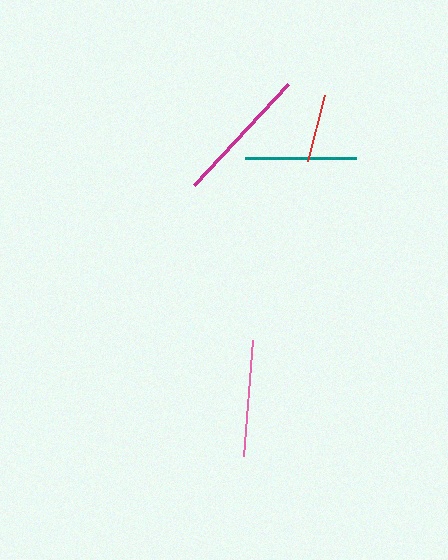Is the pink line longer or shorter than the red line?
The pink line is longer than the red line.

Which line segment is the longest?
The magenta line is the longest at approximately 138 pixels.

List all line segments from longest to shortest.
From longest to shortest: magenta, pink, teal, red.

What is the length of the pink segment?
The pink segment is approximately 116 pixels long.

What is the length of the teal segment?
The teal segment is approximately 111 pixels long.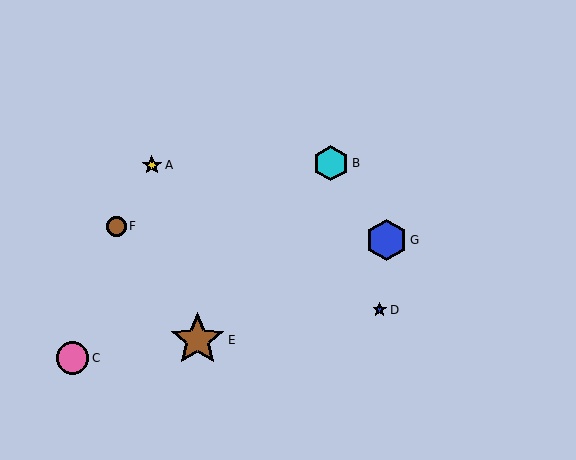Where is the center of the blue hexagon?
The center of the blue hexagon is at (386, 240).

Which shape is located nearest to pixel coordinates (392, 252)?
The blue hexagon (labeled G) at (386, 240) is nearest to that location.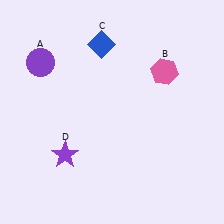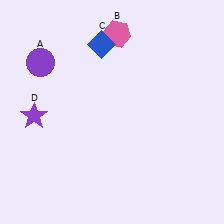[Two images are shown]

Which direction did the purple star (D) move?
The purple star (D) moved up.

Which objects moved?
The objects that moved are: the pink hexagon (B), the purple star (D).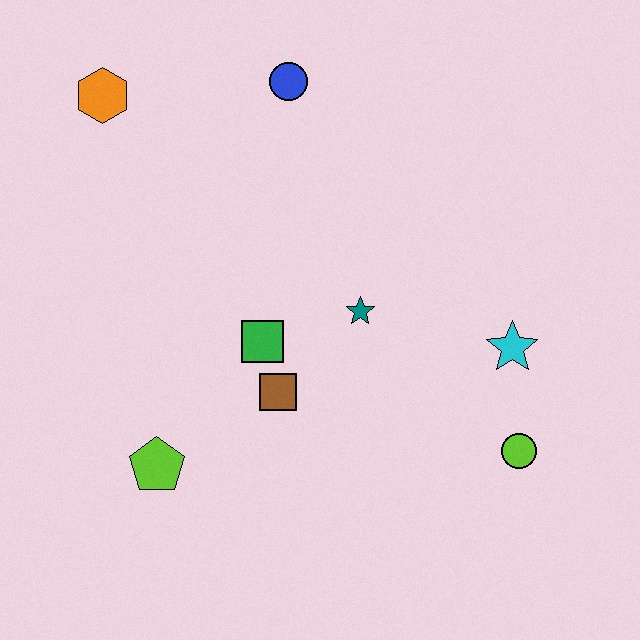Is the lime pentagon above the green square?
No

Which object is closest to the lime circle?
The cyan star is closest to the lime circle.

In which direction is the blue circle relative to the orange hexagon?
The blue circle is to the right of the orange hexagon.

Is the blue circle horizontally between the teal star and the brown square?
Yes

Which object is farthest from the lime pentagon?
The blue circle is farthest from the lime pentagon.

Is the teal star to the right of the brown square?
Yes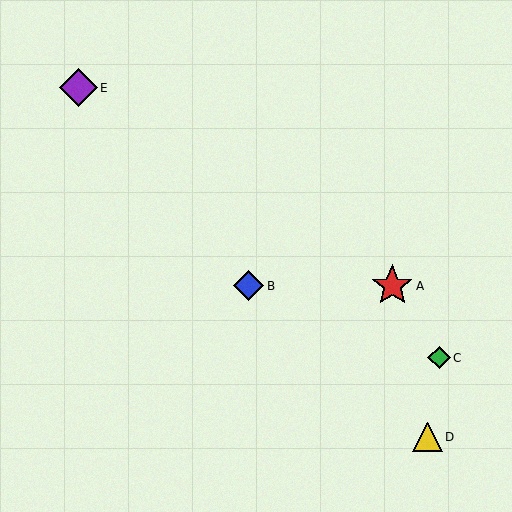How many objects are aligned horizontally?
2 objects (A, B) are aligned horizontally.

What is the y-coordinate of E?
Object E is at y≈88.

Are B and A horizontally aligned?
Yes, both are at y≈286.